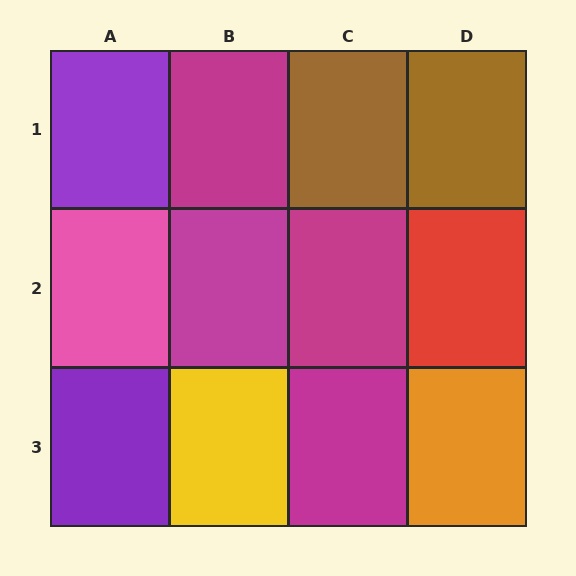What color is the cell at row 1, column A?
Purple.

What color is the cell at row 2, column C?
Magenta.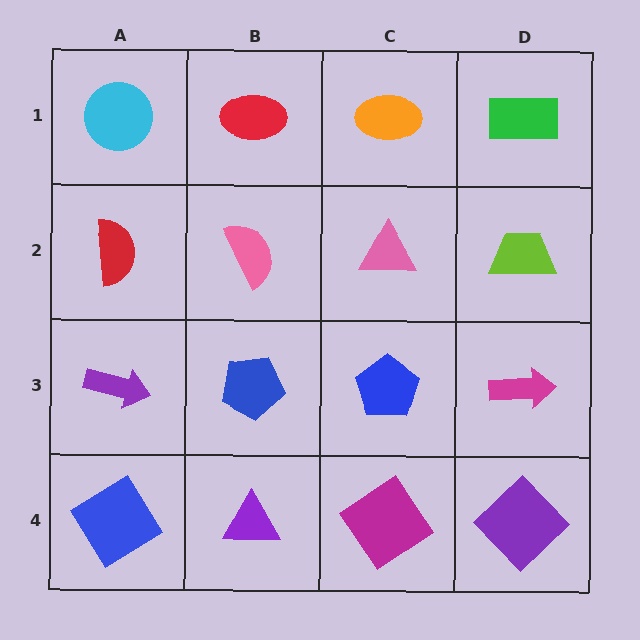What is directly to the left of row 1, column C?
A red ellipse.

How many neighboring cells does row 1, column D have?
2.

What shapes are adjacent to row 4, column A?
A purple arrow (row 3, column A), a purple triangle (row 4, column B).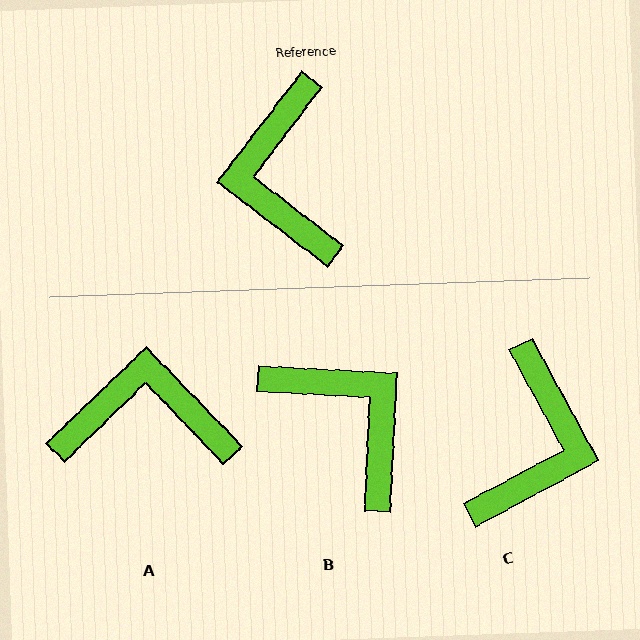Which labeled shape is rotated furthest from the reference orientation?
C, about 156 degrees away.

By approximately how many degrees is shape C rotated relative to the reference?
Approximately 156 degrees counter-clockwise.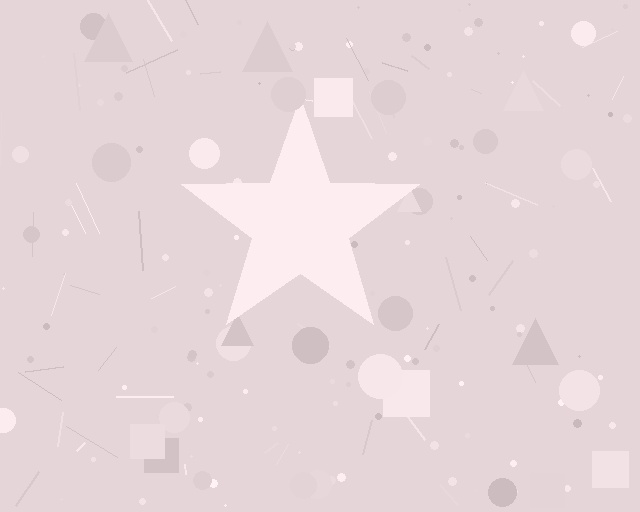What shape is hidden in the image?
A star is hidden in the image.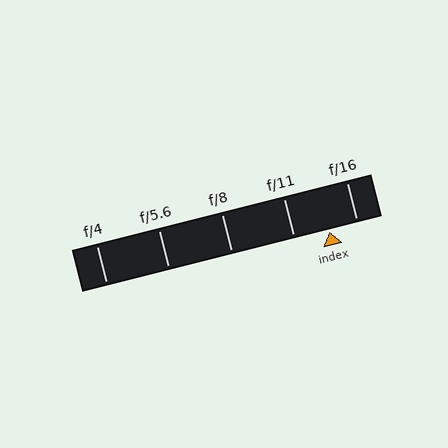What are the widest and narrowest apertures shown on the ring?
The widest aperture shown is f/4 and the narrowest is f/16.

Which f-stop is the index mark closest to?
The index mark is closest to f/16.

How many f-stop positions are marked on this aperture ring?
There are 5 f-stop positions marked.